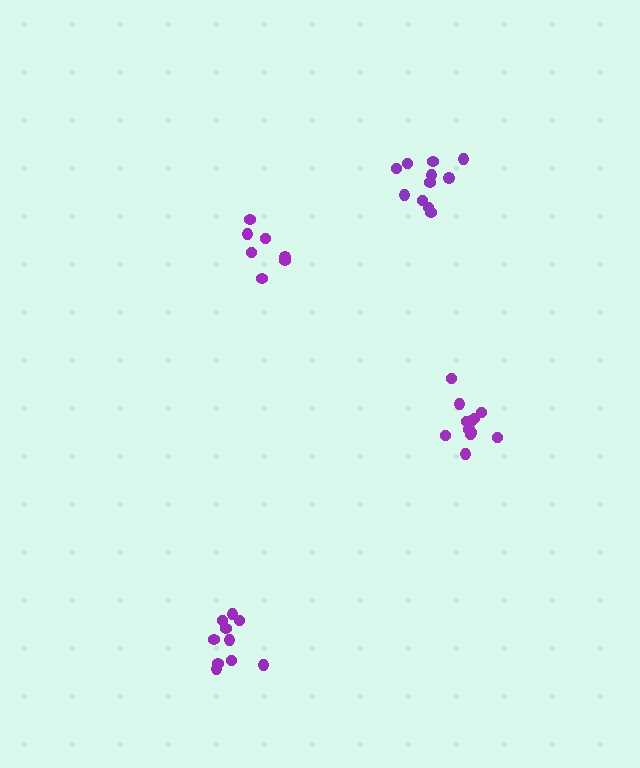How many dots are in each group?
Group 1: 7 dots, Group 2: 12 dots, Group 3: 11 dots, Group 4: 10 dots (40 total).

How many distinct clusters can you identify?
There are 4 distinct clusters.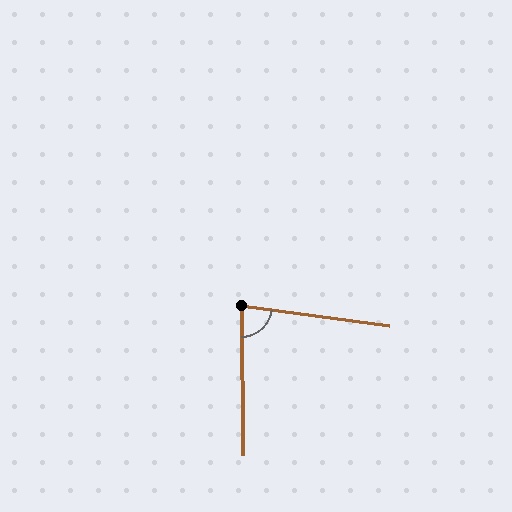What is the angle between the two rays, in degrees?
Approximately 82 degrees.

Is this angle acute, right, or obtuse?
It is acute.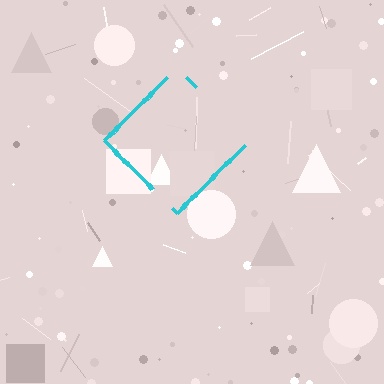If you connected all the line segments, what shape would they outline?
They would outline a diamond.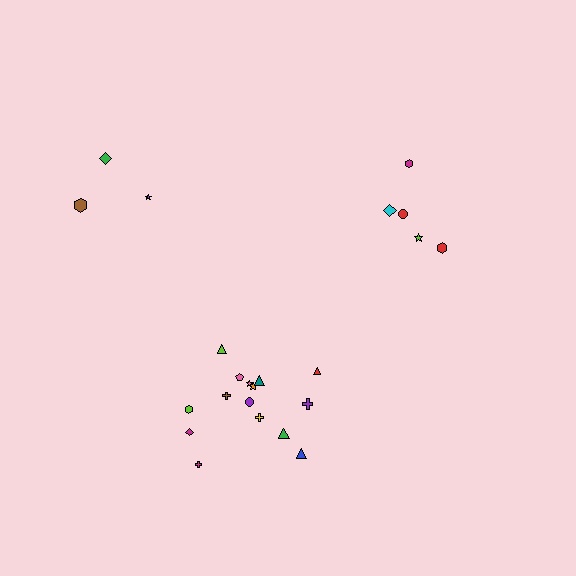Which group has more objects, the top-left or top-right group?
The top-right group.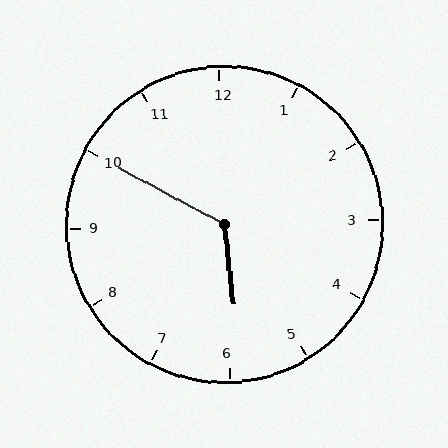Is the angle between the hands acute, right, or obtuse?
It is obtuse.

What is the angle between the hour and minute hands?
Approximately 125 degrees.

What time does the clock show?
5:50.